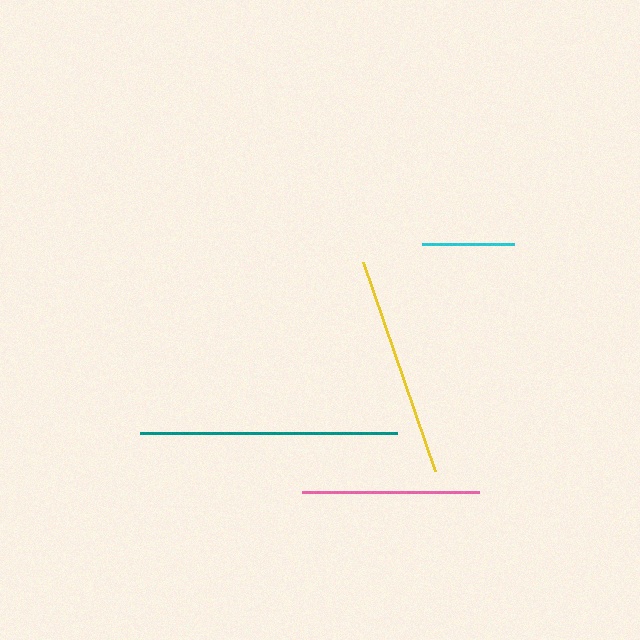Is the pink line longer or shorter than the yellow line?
The yellow line is longer than the pink line.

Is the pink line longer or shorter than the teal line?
The teal line is longer than the pink line.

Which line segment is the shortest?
The cyan line is the shortest at approximately 92 pixels.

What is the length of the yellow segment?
The yellow segment is approximately 221 pixels long.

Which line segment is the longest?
The teal line is the longest at approximately 257 pixels.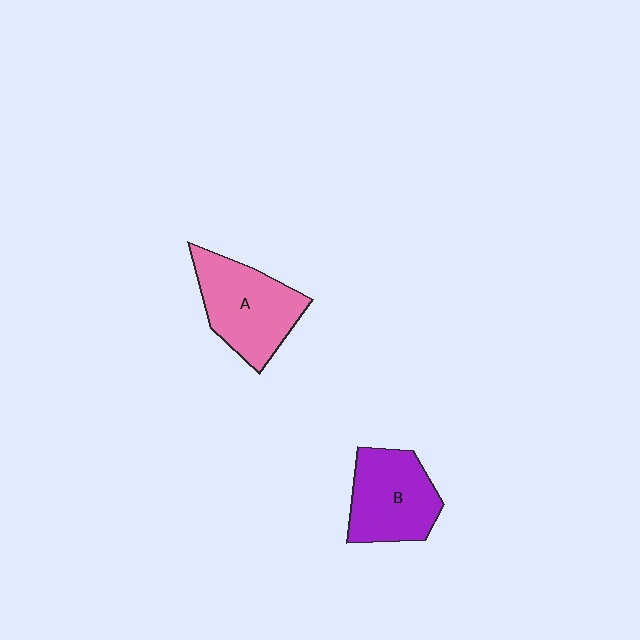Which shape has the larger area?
Shape A (pink).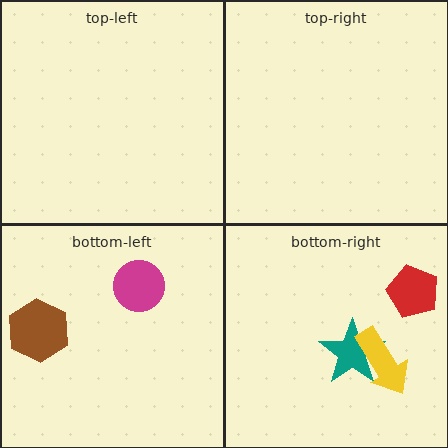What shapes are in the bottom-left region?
The magenta circle, the brown hexagon.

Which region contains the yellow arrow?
The bottom-right region.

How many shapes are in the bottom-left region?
2.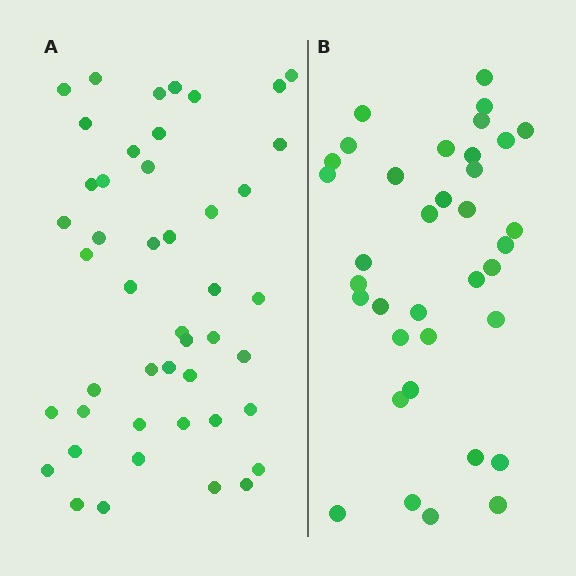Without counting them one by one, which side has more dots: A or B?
Region A (the left region) has more dots.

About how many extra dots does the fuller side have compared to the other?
Region A has roughly 10 or so more dots than region B.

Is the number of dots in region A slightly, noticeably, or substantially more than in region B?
Region A has noticeably more, but not dramatically so. The ratio is roughly 1.3 to 1.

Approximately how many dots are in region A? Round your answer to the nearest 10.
About 50 dots. (The exact count is 46, which rounds to 50.)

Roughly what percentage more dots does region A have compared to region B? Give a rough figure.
About 30% more.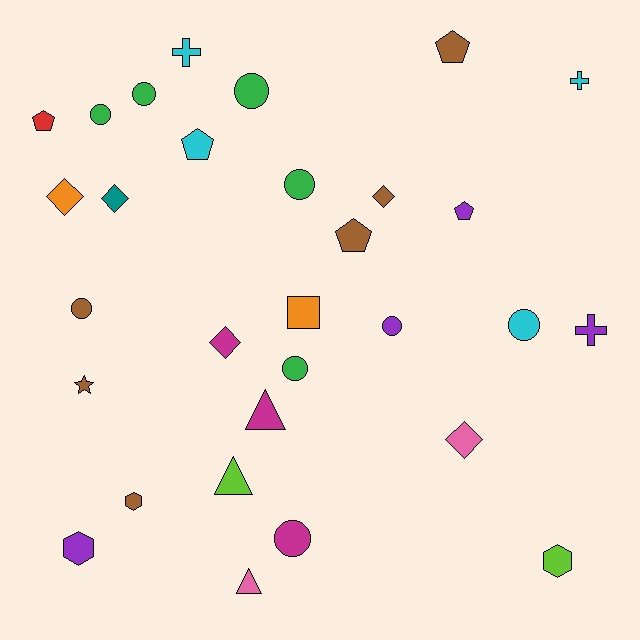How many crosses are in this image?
There are 3 crosses.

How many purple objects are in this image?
There are 4 purple objects.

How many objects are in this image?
There are 30 objects.